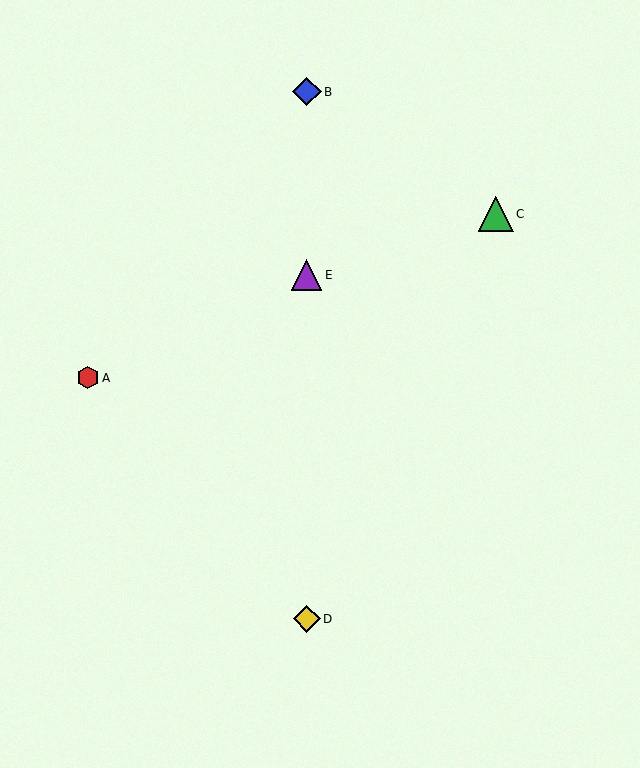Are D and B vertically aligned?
Yes, both are at x≈307.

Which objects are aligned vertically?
Objects B, D, E are aligned vertically.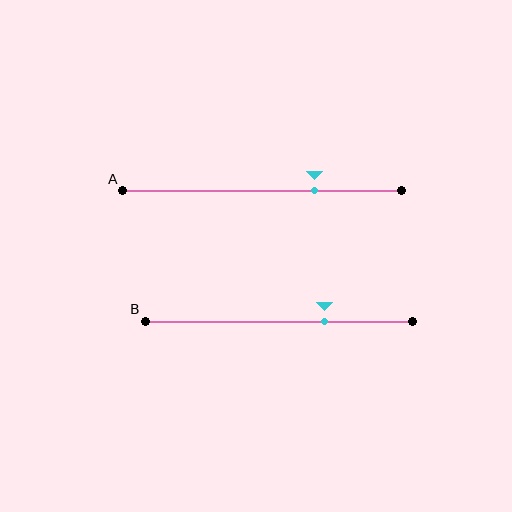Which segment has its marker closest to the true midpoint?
Segment B has its marker closest to the true midpoint.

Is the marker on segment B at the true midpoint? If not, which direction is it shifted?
No, the marker on segment B is shifted to the right by about 17% of the segment length.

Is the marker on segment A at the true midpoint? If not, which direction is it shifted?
No, the marker on segment A is shifted to the right by about 19% of the segment length.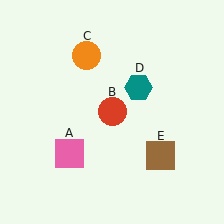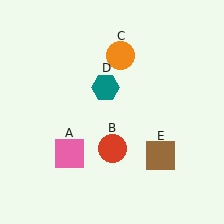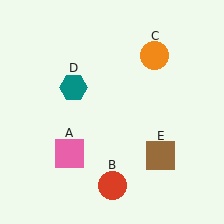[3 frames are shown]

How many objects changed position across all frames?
3 objects changed position: red circle (object B), orange circle (object C), teal hexagon (object D).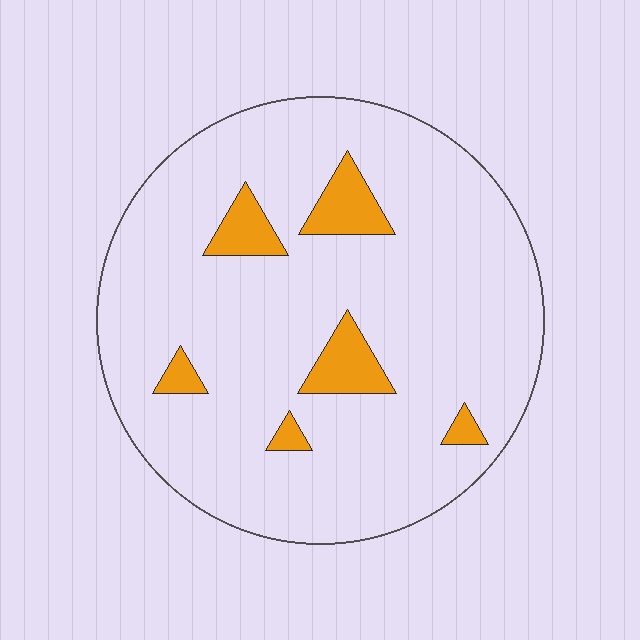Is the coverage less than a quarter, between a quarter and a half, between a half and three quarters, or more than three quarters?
Less than a quarter.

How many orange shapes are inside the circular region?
6.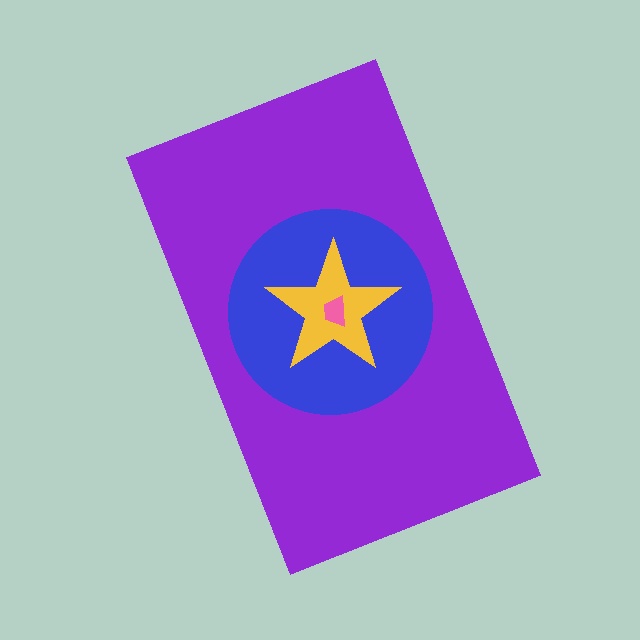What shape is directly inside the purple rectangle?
The blue circle.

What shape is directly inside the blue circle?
The yellow star.